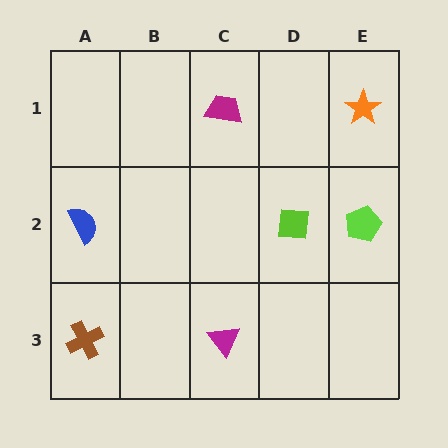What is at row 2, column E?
A lime pentagon.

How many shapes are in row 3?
2 shapes.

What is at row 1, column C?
A magenta trapezoid.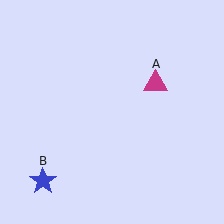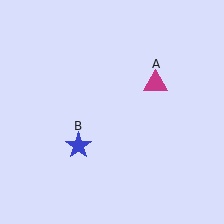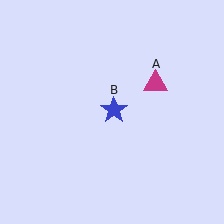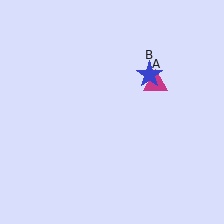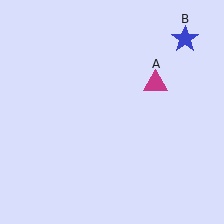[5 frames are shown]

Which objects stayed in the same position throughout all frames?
Magenta triangle (object A) remained stationary.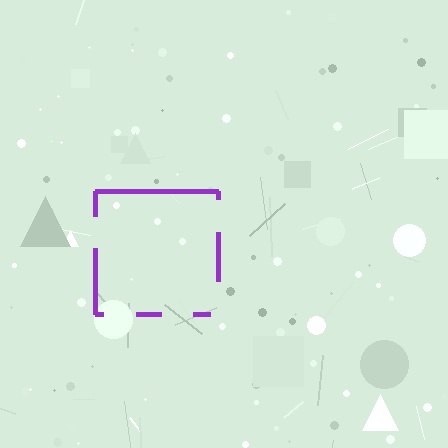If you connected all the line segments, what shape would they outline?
They would outline a square.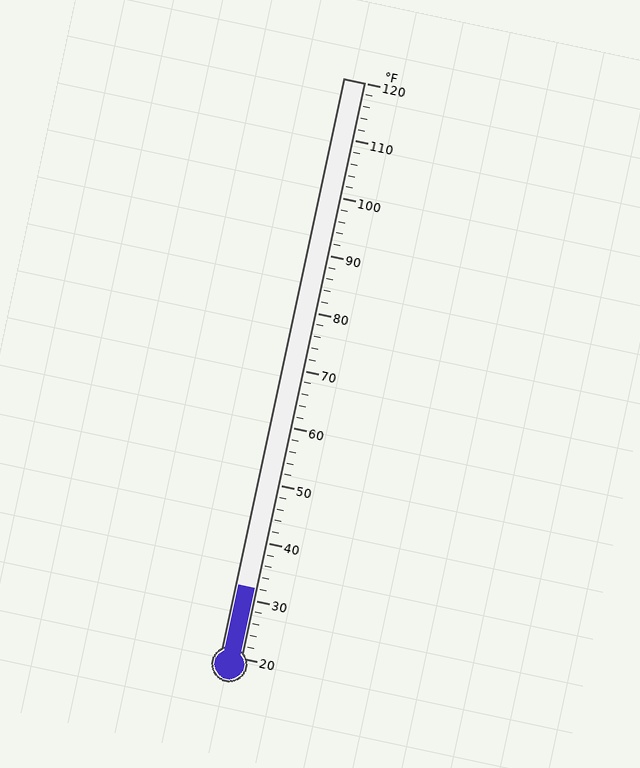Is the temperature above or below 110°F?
The temperature is below 110°F.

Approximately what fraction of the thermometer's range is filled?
The thermometer is filled to approximately 10% of its range.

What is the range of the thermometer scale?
The thermometer scale ranges from 20°F to 120°F.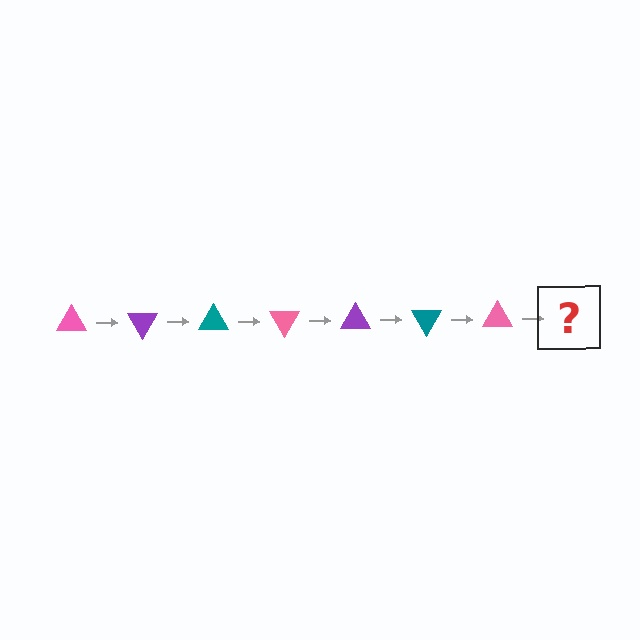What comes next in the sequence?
The next element should be a purple triangle, rotated 420 degrees from the start.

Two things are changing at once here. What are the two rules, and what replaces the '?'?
The two rules are that it rotates 60 degrees each step and the color cycles through pink, purple, and teal. The '?' should be a purple triangle, rotated 420 degrees from the start.